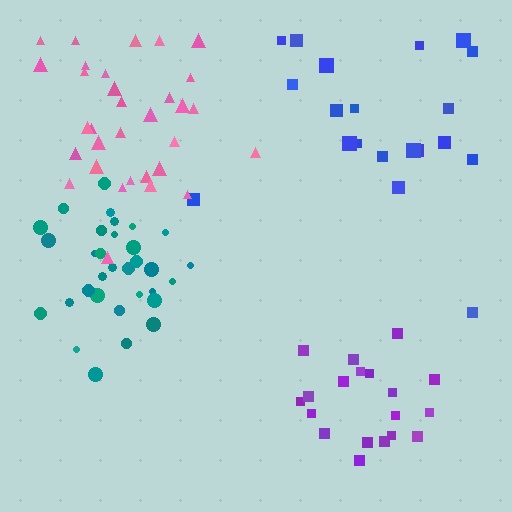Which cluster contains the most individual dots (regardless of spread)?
Teal (34).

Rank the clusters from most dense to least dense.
teal, purple, pink, blue.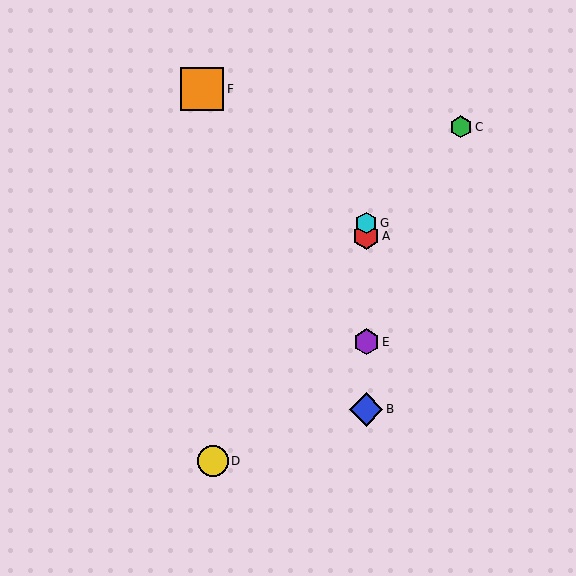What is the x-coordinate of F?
Object F is at x≈202.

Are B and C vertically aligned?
No, B is at x≈366 and C is at x≈461.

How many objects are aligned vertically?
4 objects (A, B, E, G) are aligned vertically.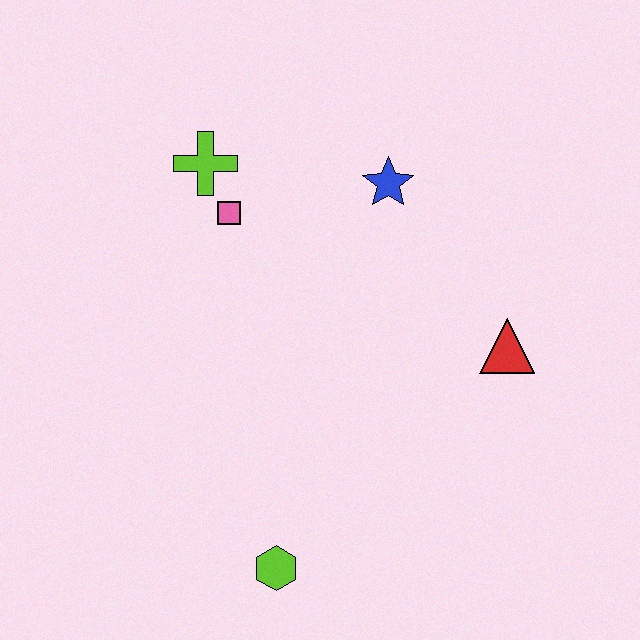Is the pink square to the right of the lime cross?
Yes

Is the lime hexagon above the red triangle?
No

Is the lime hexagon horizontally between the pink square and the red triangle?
Yes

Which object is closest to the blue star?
The pink square is closest to the blue star.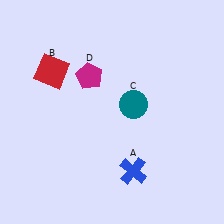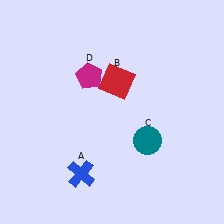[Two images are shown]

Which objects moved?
The objects that moved are: the blue cross (A), the red square (B), the teal circle (C).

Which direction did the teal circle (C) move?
The teal circle (C) moved down.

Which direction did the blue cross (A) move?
The blue cross (A) moved left.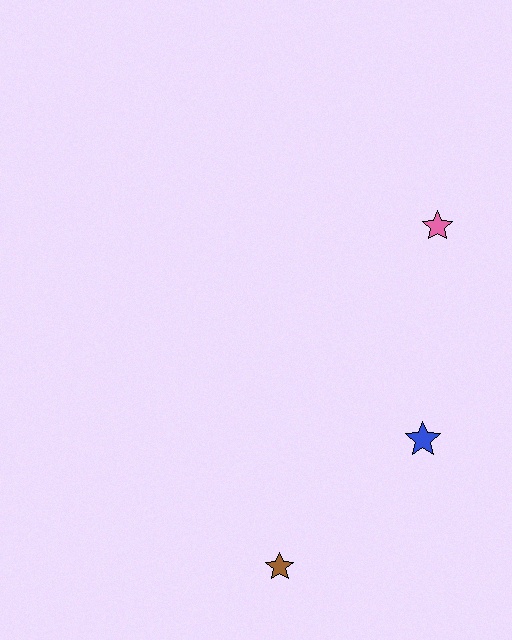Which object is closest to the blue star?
The brown star is closest to the blue star.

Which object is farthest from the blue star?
The pink star is farthest from the blue star.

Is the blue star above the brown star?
Yes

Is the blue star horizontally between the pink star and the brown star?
Yes